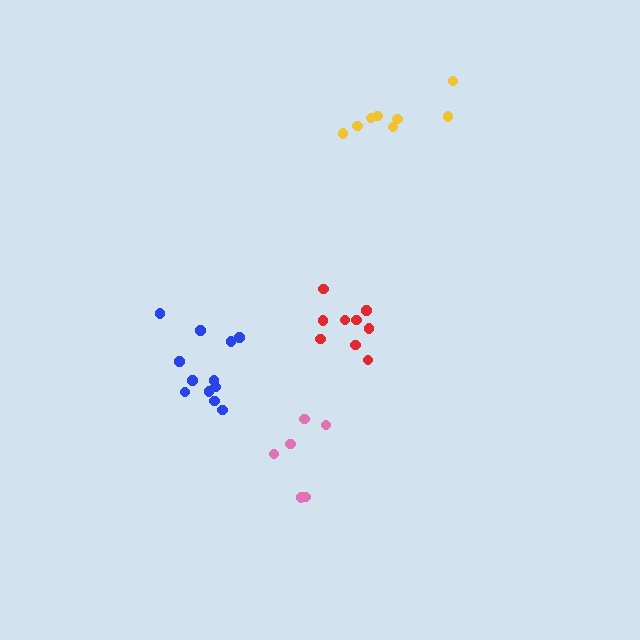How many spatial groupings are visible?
There are 4 spatial groupings.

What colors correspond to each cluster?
The clusters are colored: red, blue, yellow, pink.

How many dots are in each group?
Group 1: 9 dots, Group 2: 12 dots, Group 3: 8 dots, Group 4: 6 dots (35 total).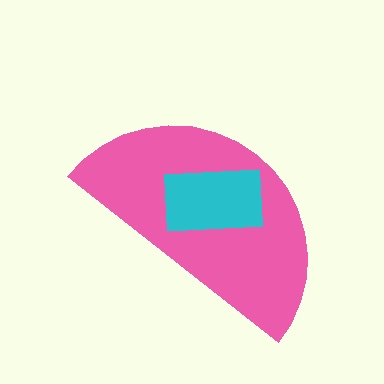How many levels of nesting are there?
2.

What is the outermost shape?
The pink semicircle.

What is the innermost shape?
The cyan rectangle.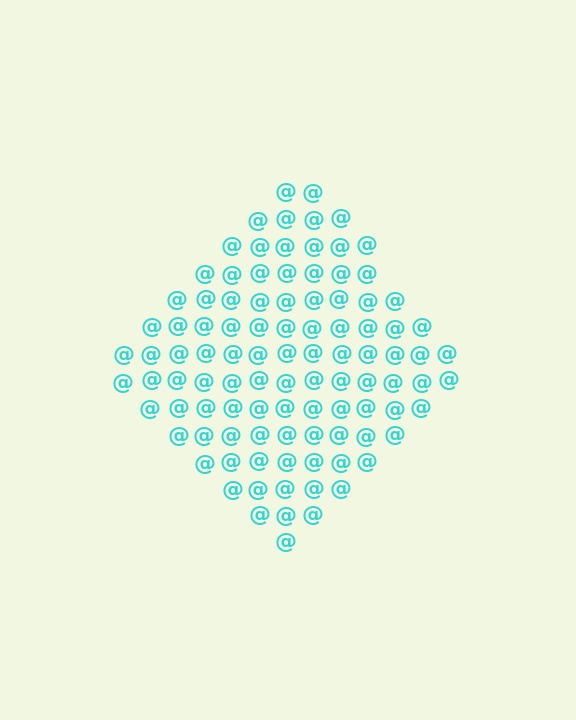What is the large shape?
The large shape is a diamond.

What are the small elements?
The small elements are at signs.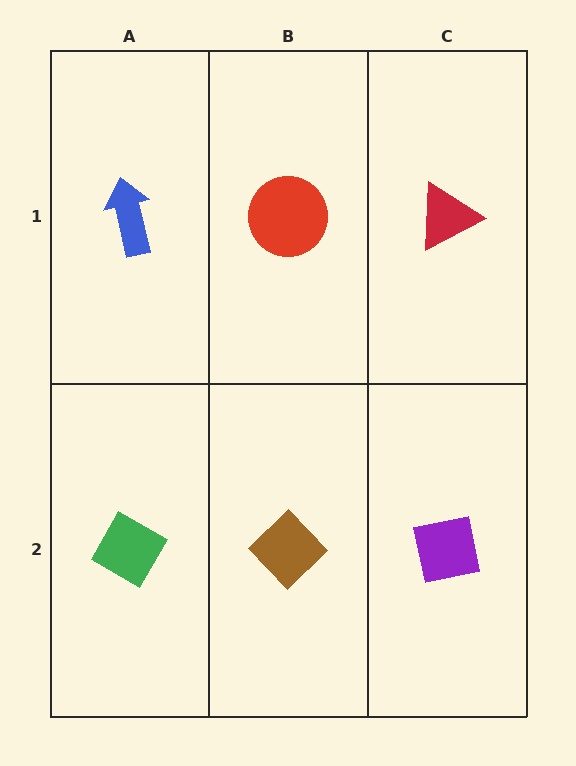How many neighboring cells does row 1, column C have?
2.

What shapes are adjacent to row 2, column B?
A red circle (row 1, column B), a green diamond (row 2, column A), a purple square (row 2, column C).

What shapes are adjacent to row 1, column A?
A green diamond (row 2, column A), a red circle (row 1, column B).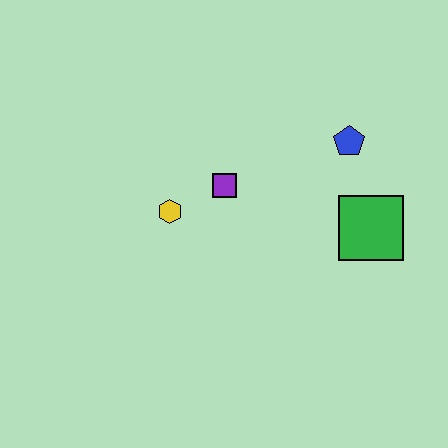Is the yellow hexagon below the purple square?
Yes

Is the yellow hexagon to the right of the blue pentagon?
No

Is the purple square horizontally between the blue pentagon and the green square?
No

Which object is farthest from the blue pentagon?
The yellow hexagon is farthest from the blue pentagon.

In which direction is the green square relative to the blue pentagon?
The green square is below the blue pentagon.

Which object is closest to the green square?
The blue pentagon is closest to the green square.